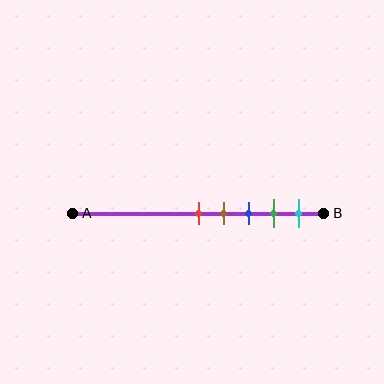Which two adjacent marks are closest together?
The red and brown marks are the closest adjacent pair.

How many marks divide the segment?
There are 5 marks dividing the segment.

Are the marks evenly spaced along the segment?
Yes, the marks are approximately evenly spaced.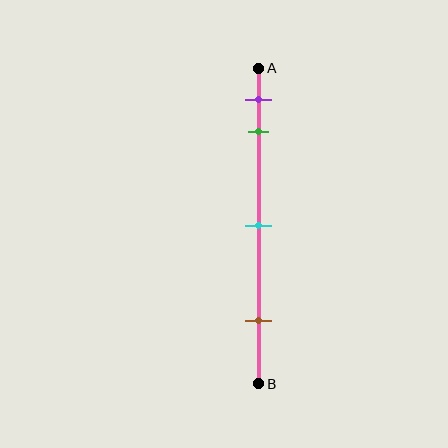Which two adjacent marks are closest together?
The purple and green marks are the closest adjacent pair.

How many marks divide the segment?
There are 4 marks dividing the segment.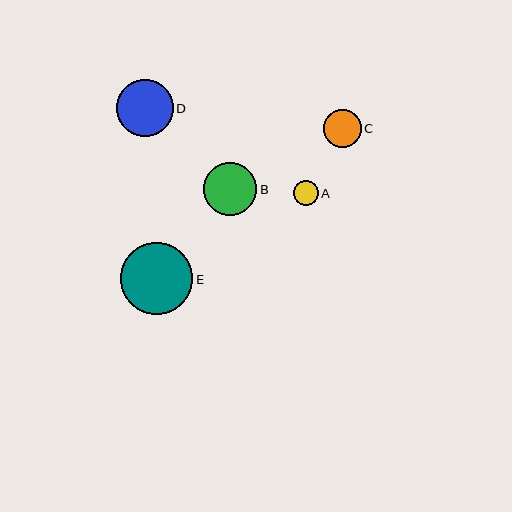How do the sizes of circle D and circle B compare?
Circle D and circle B are approximately the same size.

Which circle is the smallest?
Circle A is the smallest with a size of approximately 25 pixels.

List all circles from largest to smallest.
From largest to smallest: E, D, B, C, A.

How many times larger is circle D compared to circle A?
Circle D is approximately 2.2 times the size of circle A.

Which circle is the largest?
Circle E is the largest with a size of approximately 72 pixels.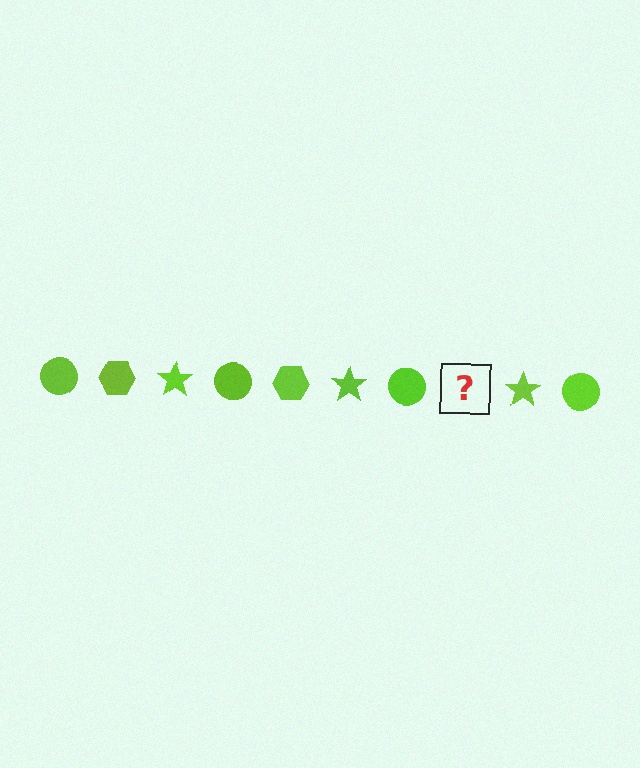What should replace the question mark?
The question mark should be replaced with a lime hexagon.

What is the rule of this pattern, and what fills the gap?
The rule is that the pattern cycles through circle, hexagon, star shapes in lime. The gap should be filled with a lime hexagon.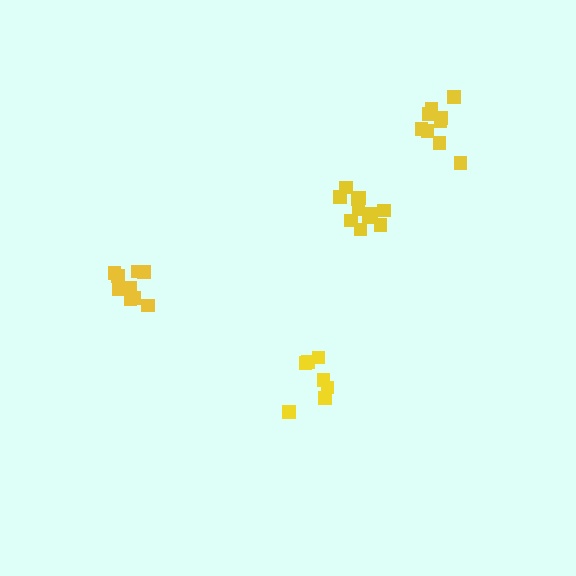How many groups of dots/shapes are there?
There are 4 groups.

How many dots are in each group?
Group 1: 9 dots, Group 2: 7 dots, Group 3: 11 dots, Group 4: 10 dots (37 total).